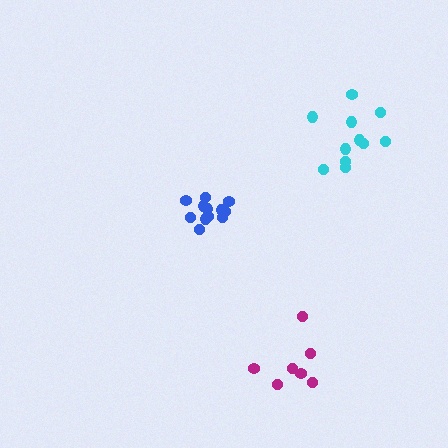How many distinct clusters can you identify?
There are 3 distinct clusters.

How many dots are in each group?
Group 1: 7 dots, Group 2: 12 dots, Group 3: 11 dots (30 total).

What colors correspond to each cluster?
The clusters are colored: magenta, blue, cyan.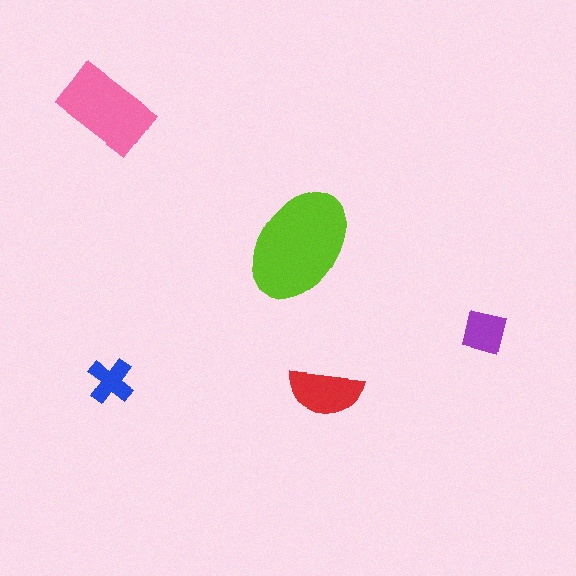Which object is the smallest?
The blue cross.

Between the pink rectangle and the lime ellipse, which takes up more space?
The lime ellipse.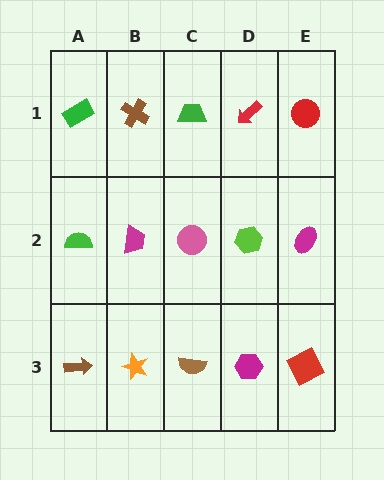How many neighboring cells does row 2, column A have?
3.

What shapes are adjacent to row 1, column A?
A green semicircle (row 2, column A), a brown cross (row 1, column B).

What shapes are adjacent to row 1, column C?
A pink circle (row 2, column C), a brown cross (row 1, column B), a red arrow (row 1, column D).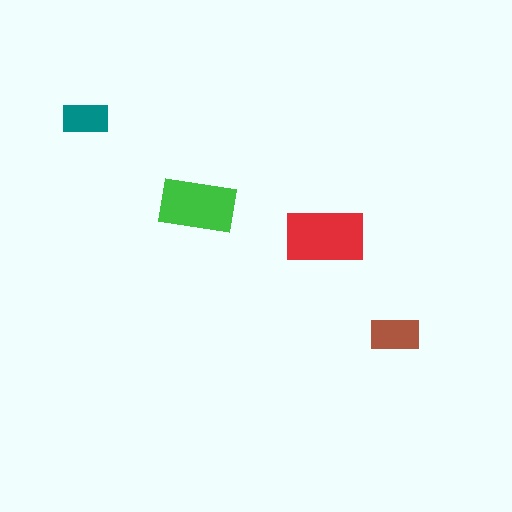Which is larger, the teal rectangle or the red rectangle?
The red one.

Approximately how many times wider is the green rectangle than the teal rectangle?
About 1.5 times wider.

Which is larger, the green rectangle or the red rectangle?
The red one.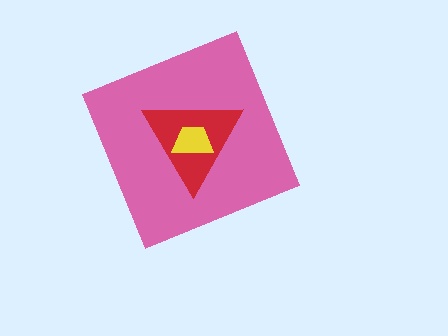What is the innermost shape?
The yellow trapezoid.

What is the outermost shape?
The pink diamond.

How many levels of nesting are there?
3.